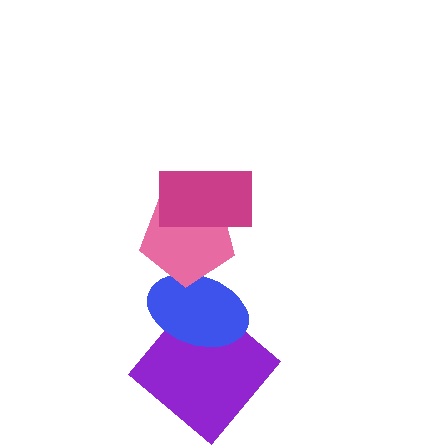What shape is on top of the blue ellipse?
The pink pentagon is on top of the blue ellipse.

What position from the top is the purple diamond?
The purple diamond is 4th from the top.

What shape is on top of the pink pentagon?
The magenta rectangle is on top of the pink pentagon.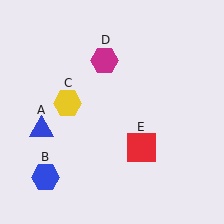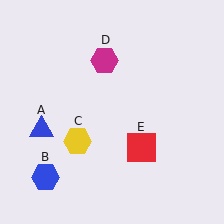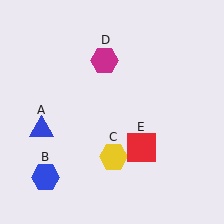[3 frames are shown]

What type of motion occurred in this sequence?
The yellow hexagon (object C) rotated counterclockwise around the center of the scene.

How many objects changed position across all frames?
1 object changed position: yellow hexagon (object C).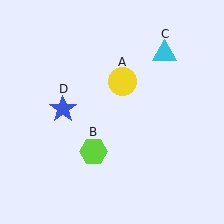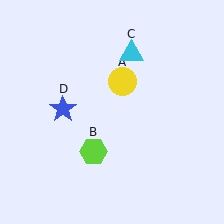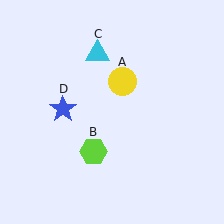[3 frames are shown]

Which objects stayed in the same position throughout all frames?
Yellow circle (object A) and lime hexagon (object B) and blue star (object D) remained stationary.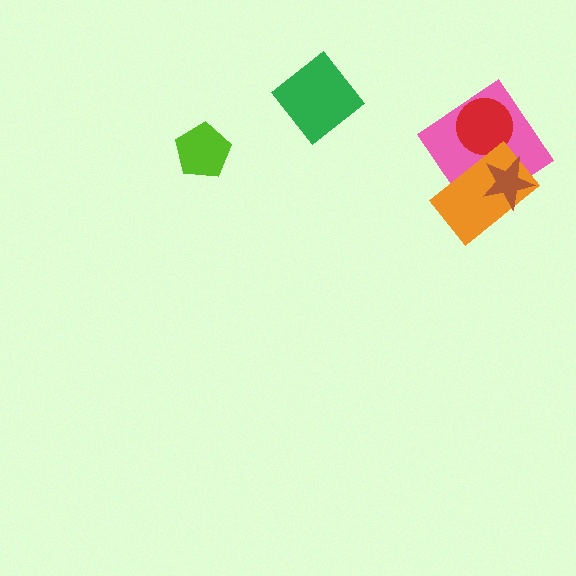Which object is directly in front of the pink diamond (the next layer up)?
The red circle is directly in front of the pink diamond.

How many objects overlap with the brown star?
2 objects overlap with the brown star.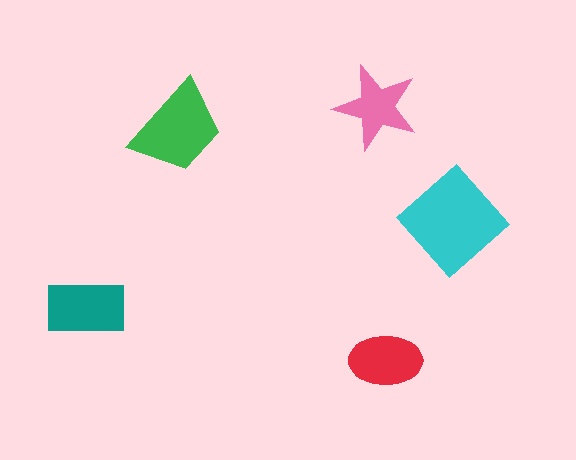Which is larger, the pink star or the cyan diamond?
The cyan diamond.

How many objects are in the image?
There are 5 objects in the image.